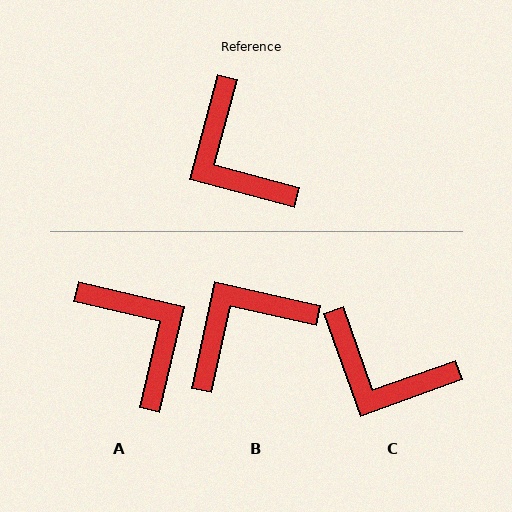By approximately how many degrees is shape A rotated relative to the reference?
Approximately 178 degrees clockwise.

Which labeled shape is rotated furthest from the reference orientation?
A, about 178 degrees away.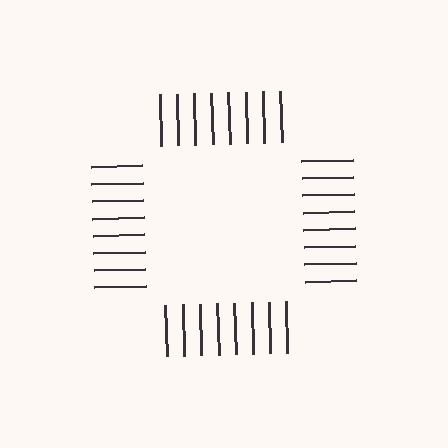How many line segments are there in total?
32 — 8 along each of the 4 edges.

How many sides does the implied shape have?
4 sides — the line-ends trace a square.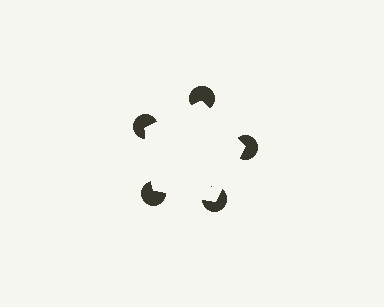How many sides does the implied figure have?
5 sides.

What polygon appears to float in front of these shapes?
An illusory pentagon — its edges are inferred from the aligned wedge cuts in the pac-man discs, not physically drawn.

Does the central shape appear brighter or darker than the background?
It typically appears slightly brighter than the background, even though no actual brightness change is drawn.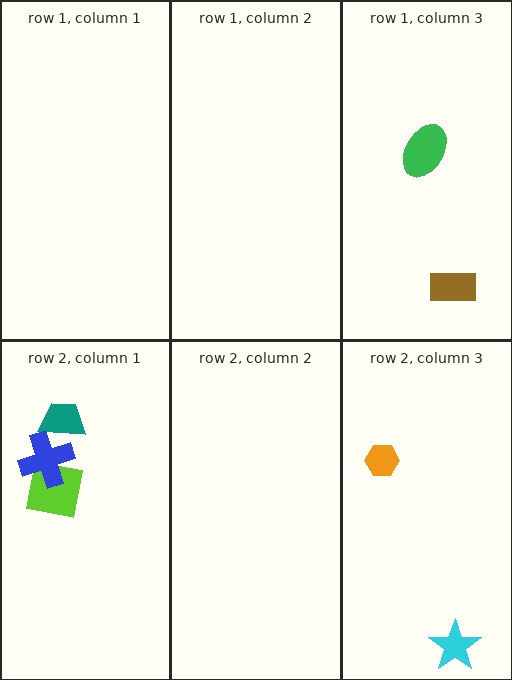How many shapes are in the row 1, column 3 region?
2.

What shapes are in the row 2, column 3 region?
The orange hexagon, the cyan star.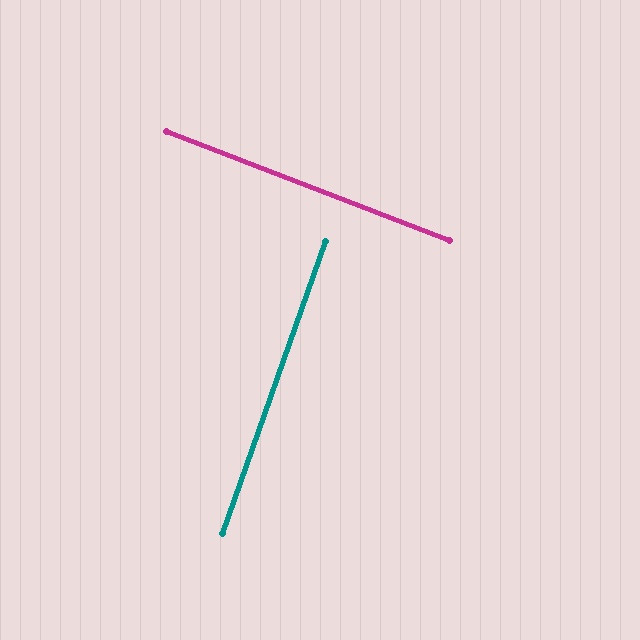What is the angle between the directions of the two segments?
Approximately 88 degrees.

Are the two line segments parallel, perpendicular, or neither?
Perpendicular — they meet at approximately 88°.